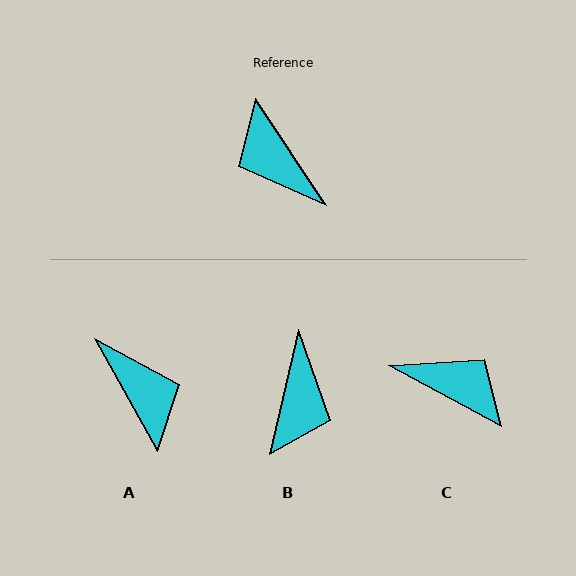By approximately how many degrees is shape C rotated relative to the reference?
Approximately 152 degrees clockwise.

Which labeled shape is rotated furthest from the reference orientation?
A, about 176 degrees away.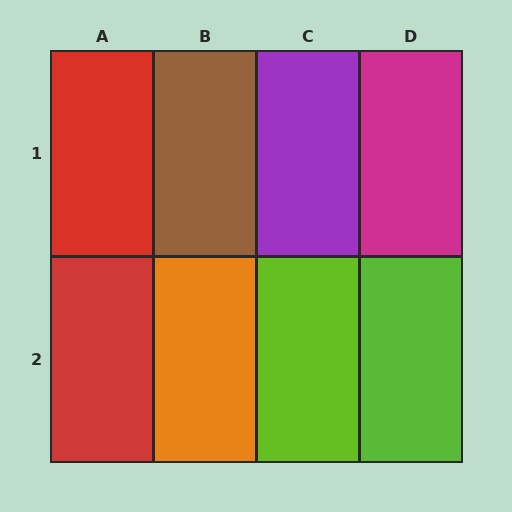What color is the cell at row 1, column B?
Brown.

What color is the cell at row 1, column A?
Red.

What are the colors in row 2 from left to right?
Red, orange, lime, lime.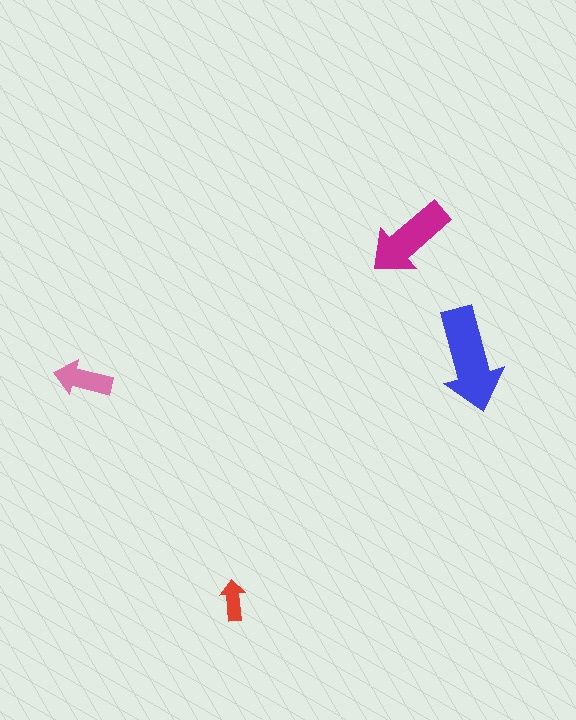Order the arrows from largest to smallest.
the blue one, the magenta one, the pink one, the red one.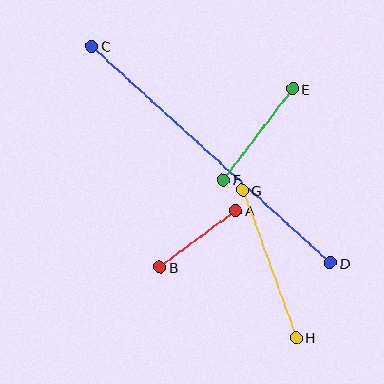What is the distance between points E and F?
The distance is approximately 115 pixels.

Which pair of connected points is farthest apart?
Points C and D are farthest apart.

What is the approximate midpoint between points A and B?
The midpoint is at approximately (198, 239) pixels.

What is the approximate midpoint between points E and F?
The midpoint is at approximately (258, 134) pixels.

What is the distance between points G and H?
The distance is approximately 157 pixels.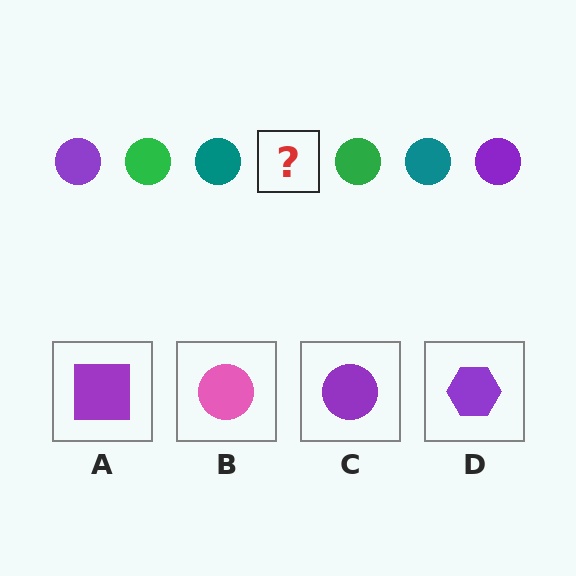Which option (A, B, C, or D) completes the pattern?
C.